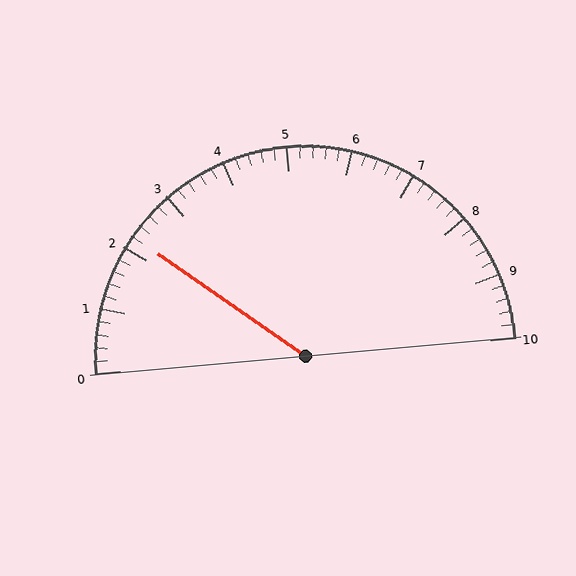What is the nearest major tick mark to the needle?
The nearest major tick mark is 2.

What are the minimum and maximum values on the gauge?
The gauge ranges from 0 to 10.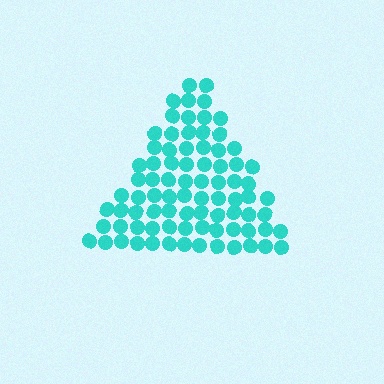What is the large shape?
The large shape is a triangle.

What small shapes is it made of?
It is made of small circles.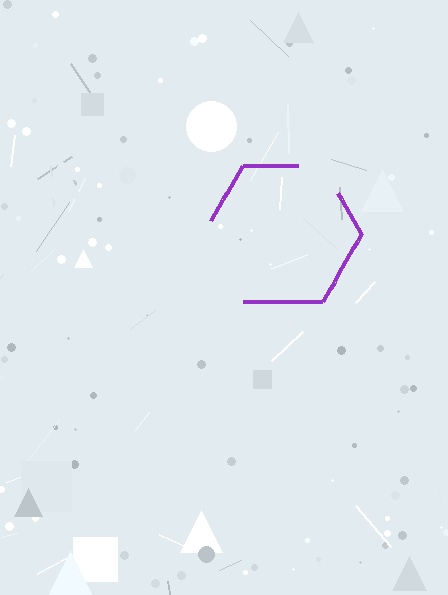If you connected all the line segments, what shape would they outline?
They would outline a hexagon.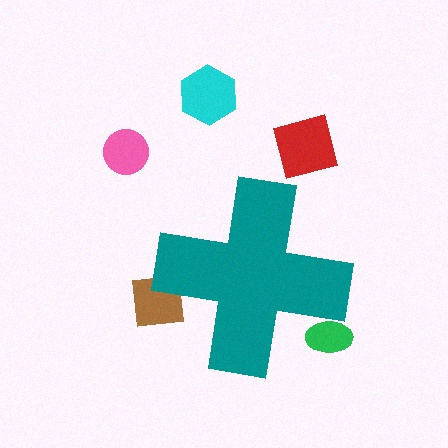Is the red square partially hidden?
No, the red square is fully visible.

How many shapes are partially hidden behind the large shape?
2 shapes are partially hidden.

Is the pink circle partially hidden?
No, the pink circle is fully visible.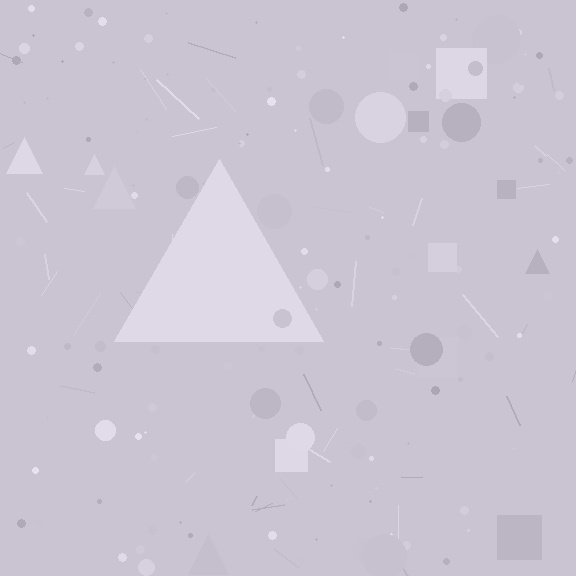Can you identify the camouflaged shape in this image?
The camouflaged shape is a triangle.